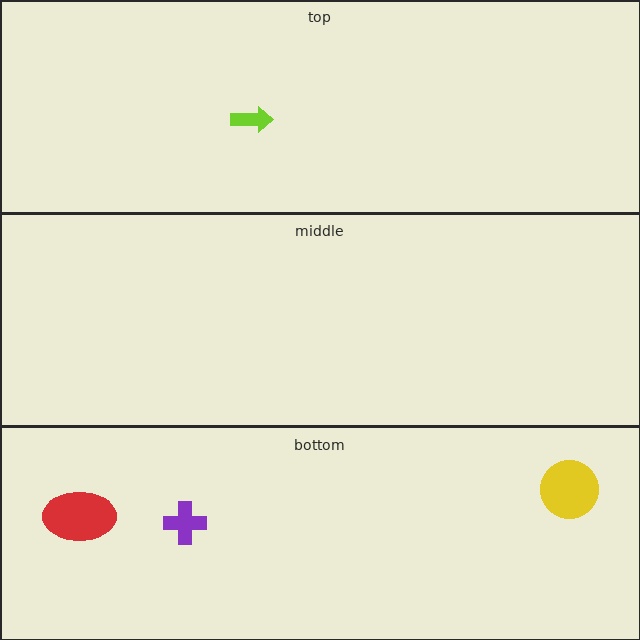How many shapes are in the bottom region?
3.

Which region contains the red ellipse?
The bottom region.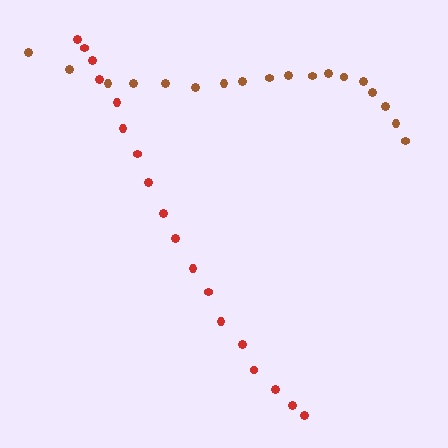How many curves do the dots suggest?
There are 2 distinct paths.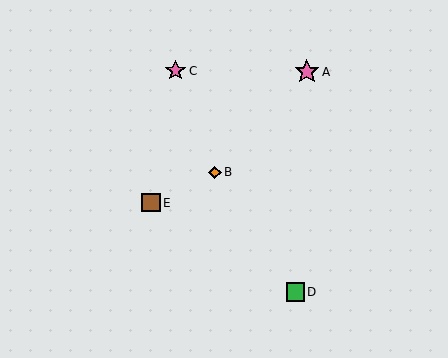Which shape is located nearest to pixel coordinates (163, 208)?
The brown square (labeled E) at (151, 203) is nearest to that location.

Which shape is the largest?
The pink star (labeled A) is the largest.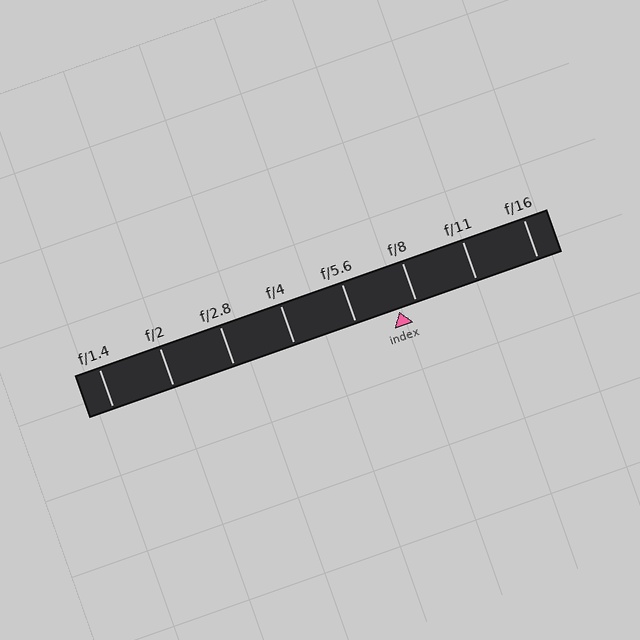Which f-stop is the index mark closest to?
The index mark is closest to f/8.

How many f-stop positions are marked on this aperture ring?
There are 8 f-stop positions marked.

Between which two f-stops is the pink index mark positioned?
The index mark is between f/5.6 and f/8.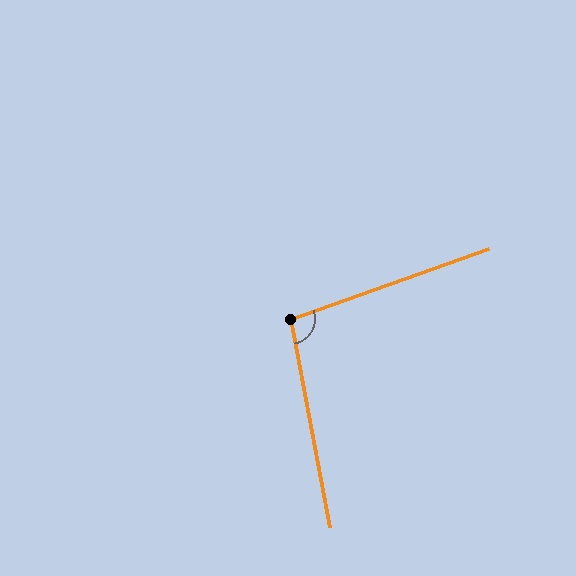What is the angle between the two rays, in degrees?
Approximately 99 degrees.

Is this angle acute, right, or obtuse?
It is obtuse.